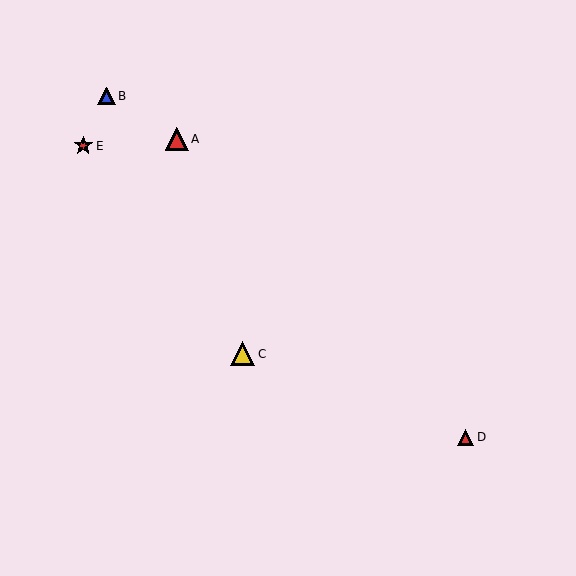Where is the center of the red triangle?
The center of the red triangle is at (466, 437).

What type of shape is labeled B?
Shape B is a blue triangle.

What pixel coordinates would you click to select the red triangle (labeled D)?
Click at (466, 437) to select the red triangle D.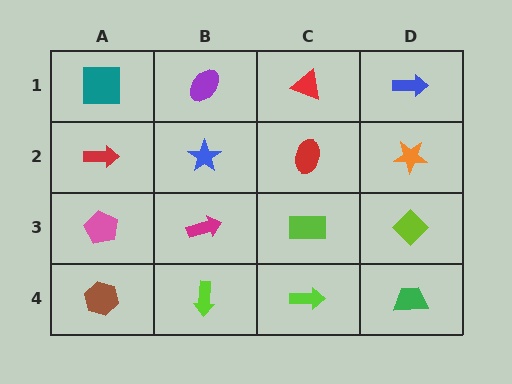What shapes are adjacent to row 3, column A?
A red arrow (row 2, column A), a brown hexagon (row 4, column A), a magenta arrow (row 3, column B).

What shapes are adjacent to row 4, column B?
A magenta arrow (row 3, column B), a brown hexagon (row 4, column A), a lime arrow (row 4, column C).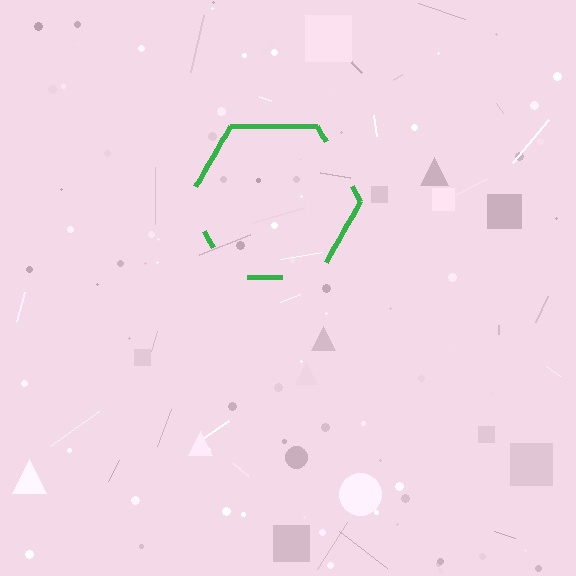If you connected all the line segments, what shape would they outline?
They would outline a hexagon.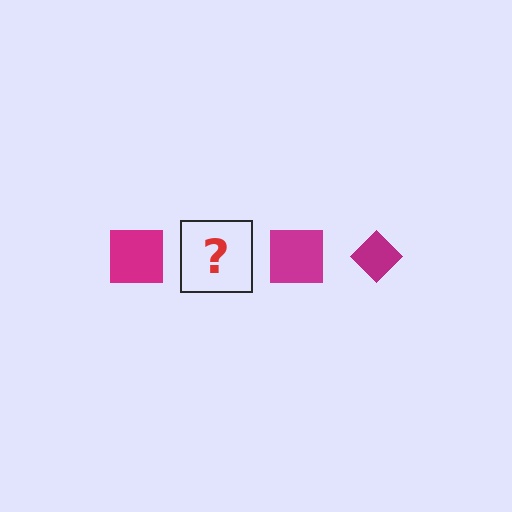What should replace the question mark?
The question mark should be replaced with a magenta diamond.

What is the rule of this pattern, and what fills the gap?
The rule is that the pattern cycles through square, diamond shapes in magenta. The gap should be filled with a magenta diamond.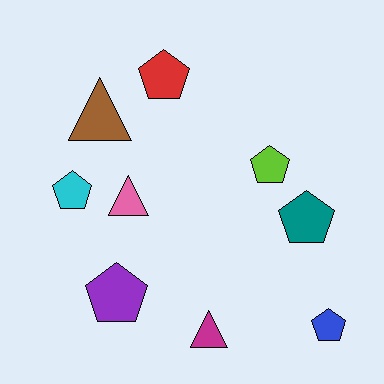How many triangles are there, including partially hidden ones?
There are 3 triangles.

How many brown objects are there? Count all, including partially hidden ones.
There is 1 brown object.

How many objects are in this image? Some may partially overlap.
There are 9 objects.